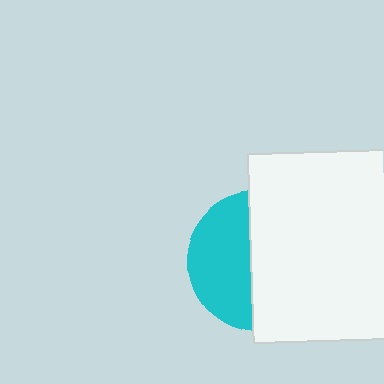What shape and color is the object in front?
The object in front is a white square.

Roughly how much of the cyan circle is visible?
A small part of it is visible (roughly 43%).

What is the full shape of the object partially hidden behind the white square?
The partially hidden object is a cyan circle.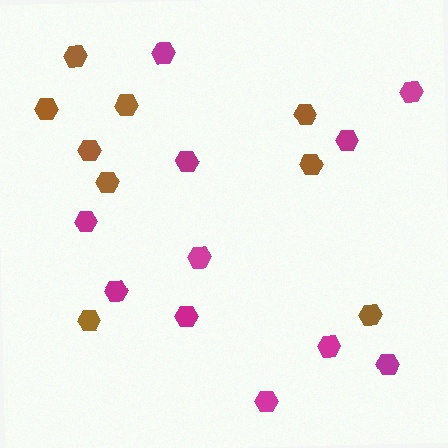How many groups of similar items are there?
There are 2 groups: one group of magenta hexagons (11) and one group of brown hexagons (9).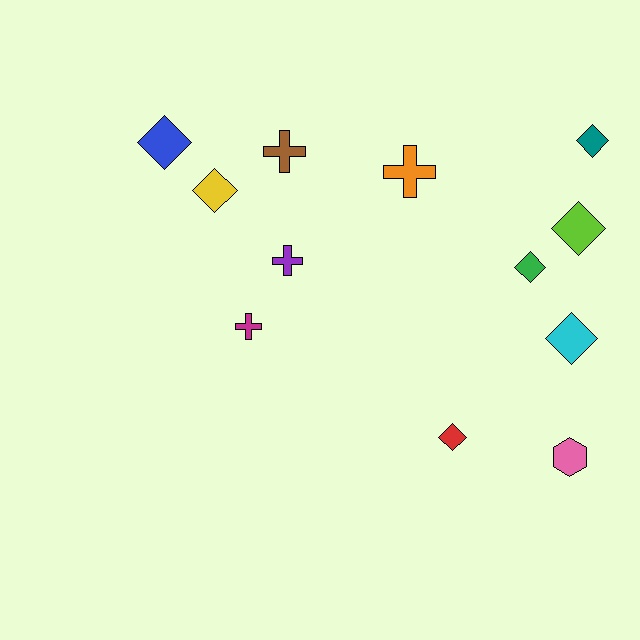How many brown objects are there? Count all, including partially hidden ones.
There is 1 brown object.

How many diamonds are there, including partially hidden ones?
There are 7 diamonds.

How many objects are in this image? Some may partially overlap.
There are 12 objects.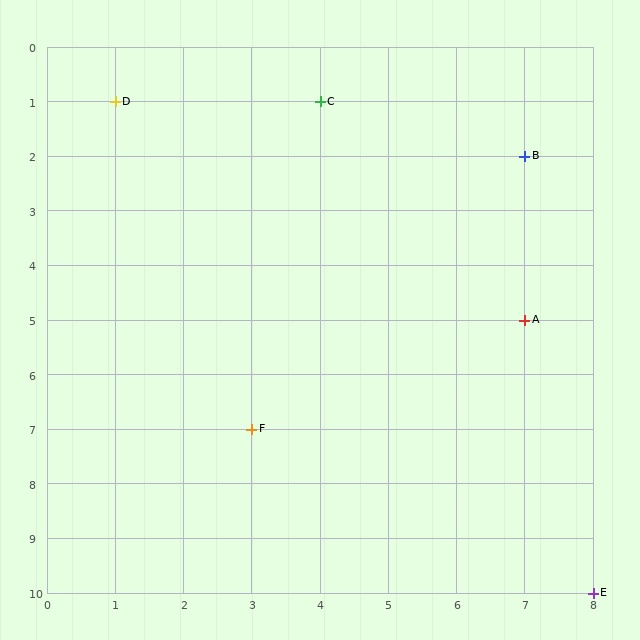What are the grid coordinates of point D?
Point D is at grid coordinates (1, 1).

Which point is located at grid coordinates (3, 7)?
Point F is at (3, 7).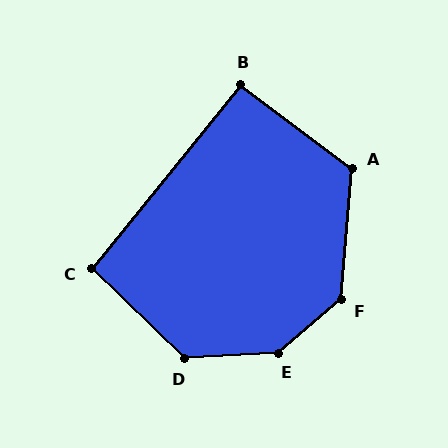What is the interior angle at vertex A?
Approximately 122 degrees (obtuse).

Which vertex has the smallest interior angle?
B, at approximately 92 degrees.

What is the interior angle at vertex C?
Approximately 95 degrees (approximately right).